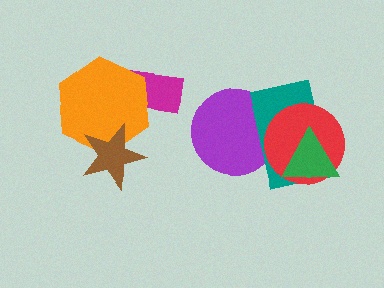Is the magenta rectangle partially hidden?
Yes, it is partially covered by another shape.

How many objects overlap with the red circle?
3 objects overlap with the red circle.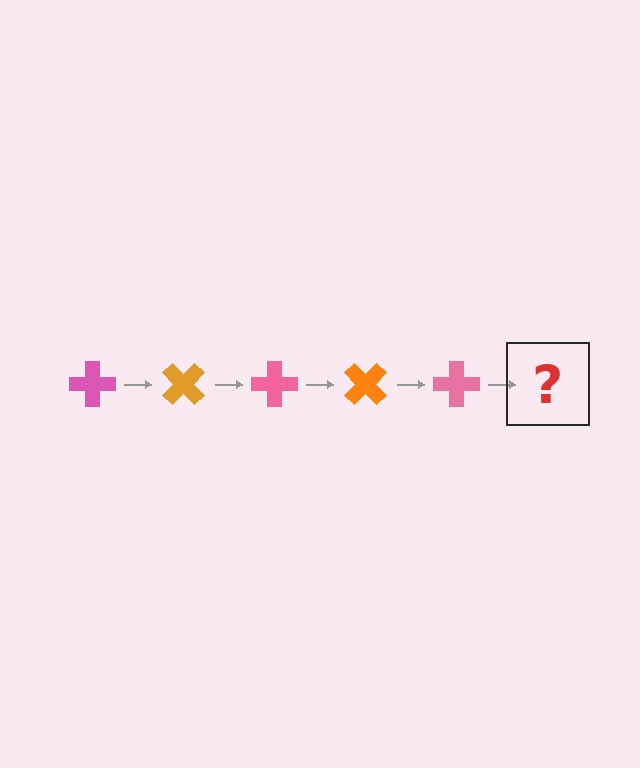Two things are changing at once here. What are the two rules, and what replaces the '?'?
The two rules are that it rotates 45 degrees each step and the color cycles through pink and orange. The '?' should be an orange cross, rotated 225 degrees from the start.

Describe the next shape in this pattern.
It should be an orange cross, rotated 225 degrees from the start.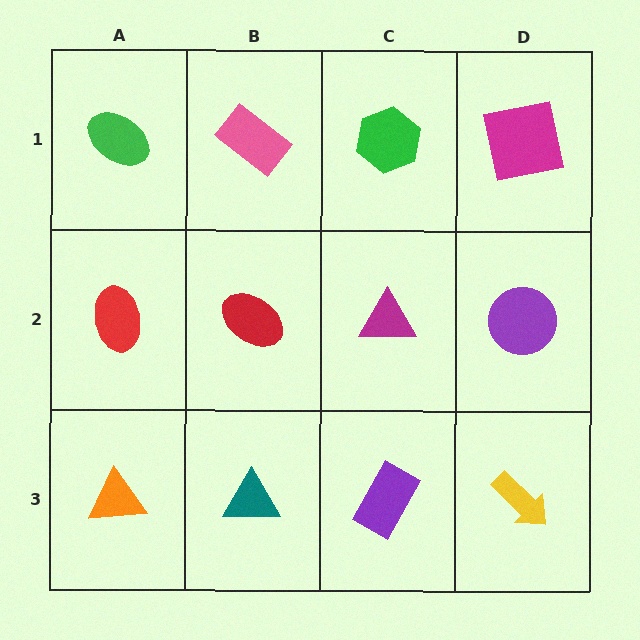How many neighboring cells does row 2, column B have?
4.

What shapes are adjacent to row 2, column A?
A green ellipse (row 1, column A), an orange triangle (row 3, column A), a red ellipse (row 2, column B).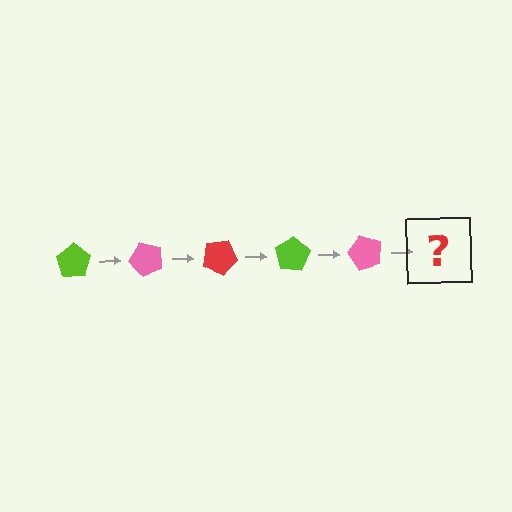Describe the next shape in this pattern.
It should be a red pentagon, rotated 250 degrees from the start.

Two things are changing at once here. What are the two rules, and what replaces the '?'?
The two rules are that it rotates 50 degrees each step and the color cycles through lime, pink, and red. The '?' should be a red pentagon, rotated 250 degrees from the start.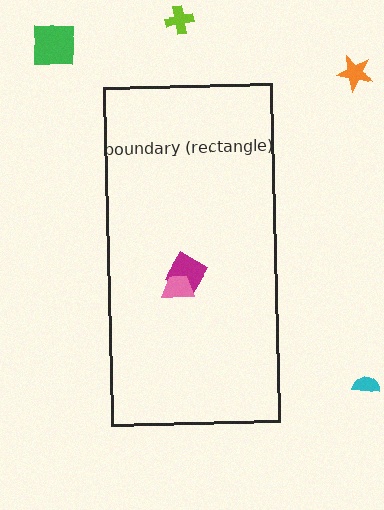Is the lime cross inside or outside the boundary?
Outside.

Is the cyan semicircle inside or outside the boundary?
Outside.